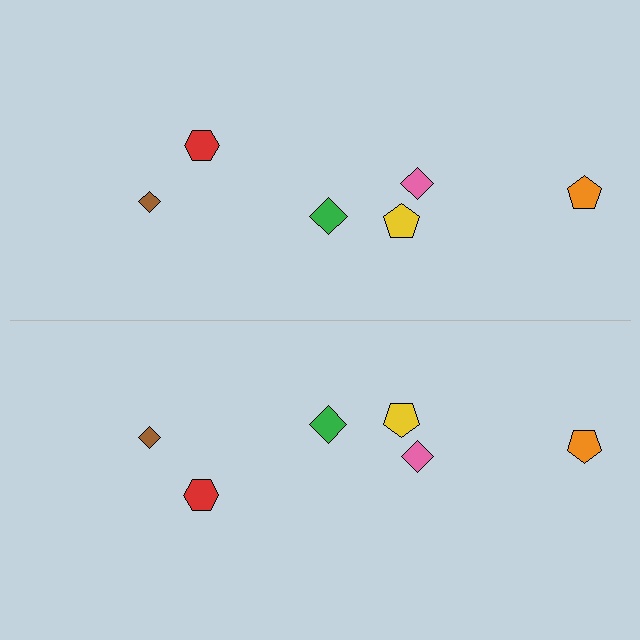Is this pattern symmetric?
Yes, this pattern has bilateral (reflection) symmetry.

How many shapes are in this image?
There are 12 shapes in this image.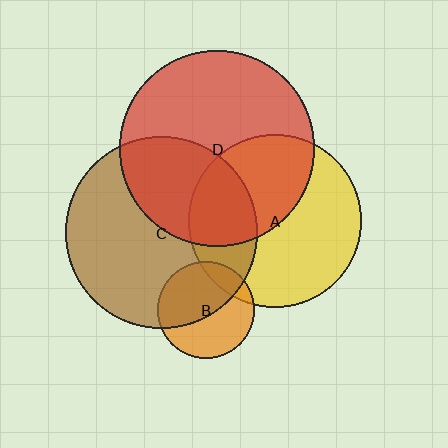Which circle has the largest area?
Circle D (red).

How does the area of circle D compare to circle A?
Approximately 1.3 times.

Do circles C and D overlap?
Yes.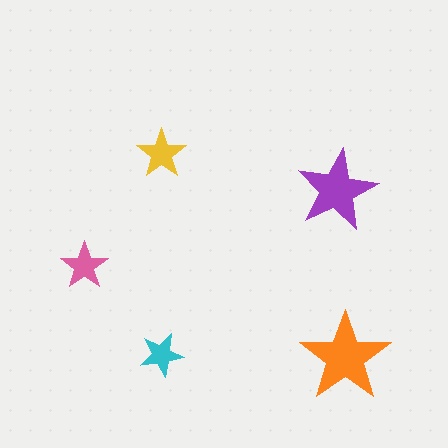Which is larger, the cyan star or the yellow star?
The yellow one.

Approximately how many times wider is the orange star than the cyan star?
About 2 times wider.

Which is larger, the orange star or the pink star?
The orange one.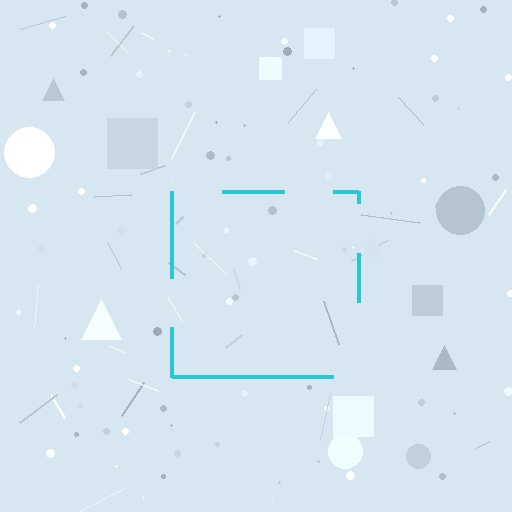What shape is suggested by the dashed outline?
The dashed outline suggests a square.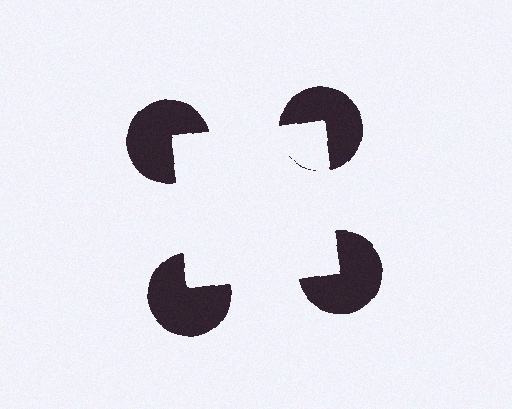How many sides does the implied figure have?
4 sides.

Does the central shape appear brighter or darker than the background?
It typically appears slightly brighter than the background, even though no actual brightness change is drawn.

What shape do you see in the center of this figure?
An illusory square — its edges are inferred from the aligned wedge cuts in the pac-man discs, not physically drawn.